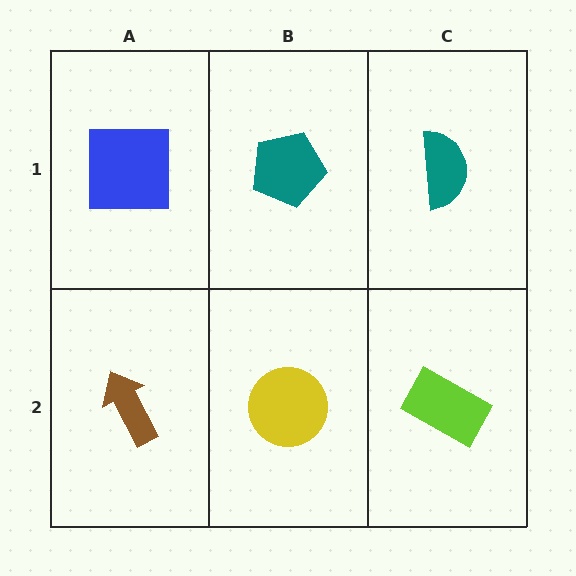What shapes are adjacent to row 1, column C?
A lime rectangle (row 2, column C), a teal pentagon (row 1, column B).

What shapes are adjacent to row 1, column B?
A yellow circle (row 2, column B), a blue square (row 1, column A), a teal semicircle (row 1, column C).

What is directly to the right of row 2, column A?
A yellow circle.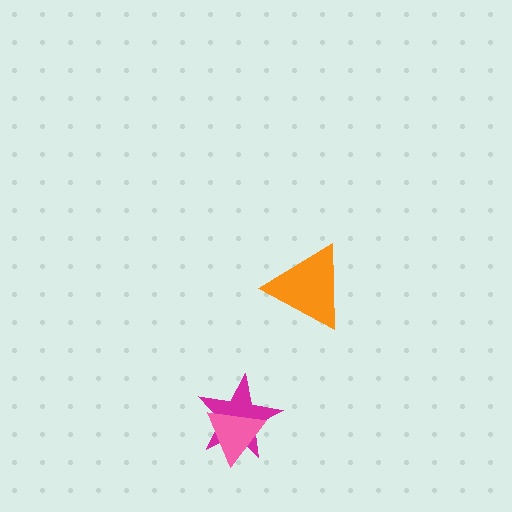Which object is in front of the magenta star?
The pink triangle is in front of the magenta star.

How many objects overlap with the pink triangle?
1 object overlaps with the pink triangle.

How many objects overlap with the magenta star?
1 object overlaps with the magenta star.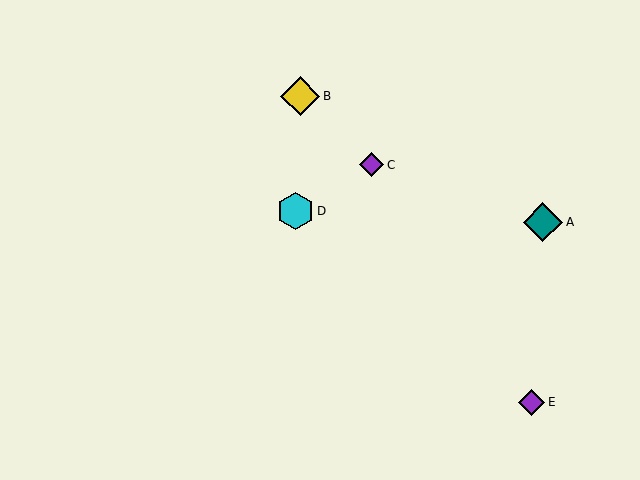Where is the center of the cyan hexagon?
The center of the cyan hexagon is at (296, 211).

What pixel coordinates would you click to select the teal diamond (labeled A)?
Click at (543, 222) to select the teal diamond A.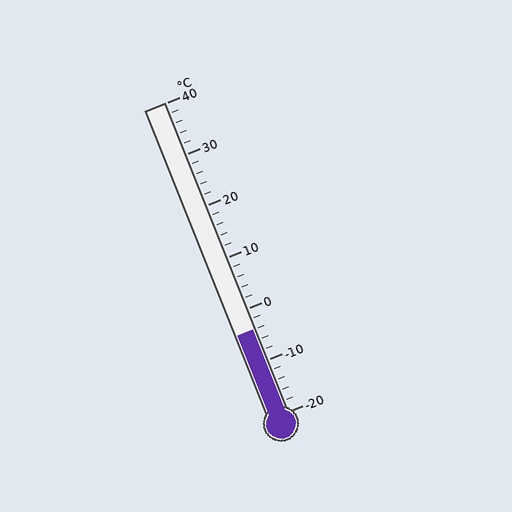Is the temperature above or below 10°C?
The temperature is below 10°C.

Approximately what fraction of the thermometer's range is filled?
The thermometer is filled to approximately 25% of its range.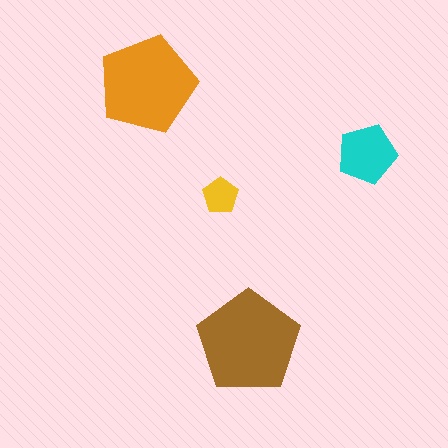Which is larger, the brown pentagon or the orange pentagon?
The brown one.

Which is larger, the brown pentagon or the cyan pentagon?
The brown one.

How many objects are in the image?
There are 4 objects in the image.